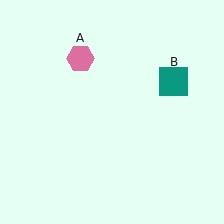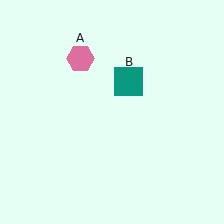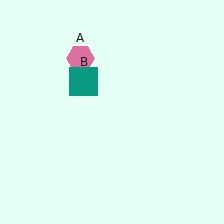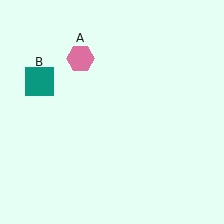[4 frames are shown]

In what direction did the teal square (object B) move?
The teal square (object B) moved left.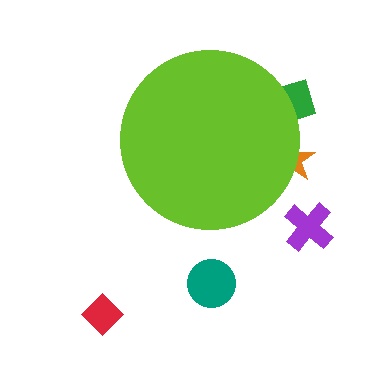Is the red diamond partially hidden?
No, the red diamond is fully visible.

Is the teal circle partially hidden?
No, the teal circle is fully visible.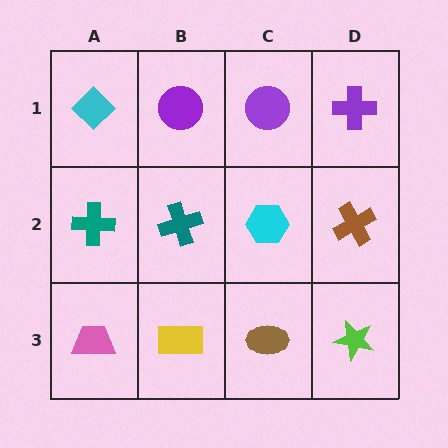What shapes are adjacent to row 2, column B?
A purple circle (row 1, column B), a yellow rectangle (row 3, column B), a teal cross (row 2, column A), a cyan hexagon (row 2, column C).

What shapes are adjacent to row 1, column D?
A brown cross (row 2, column D), a purple circle (row 1, column C).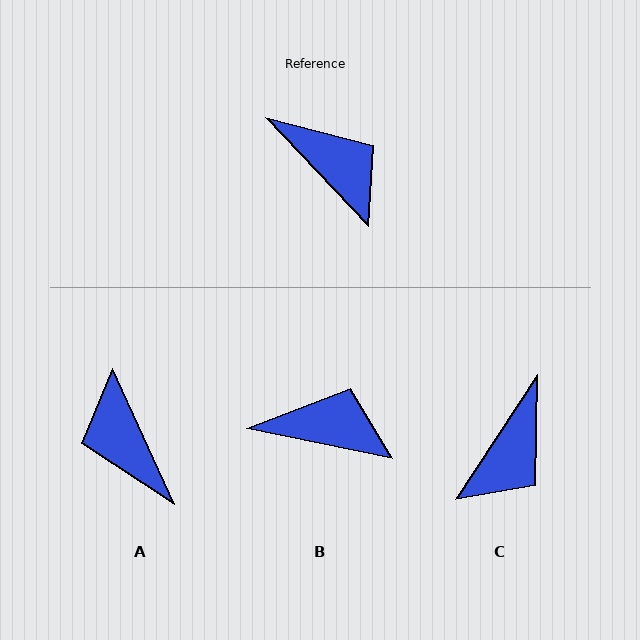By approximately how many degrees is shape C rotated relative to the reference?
Approximately 77 degrees clockwise.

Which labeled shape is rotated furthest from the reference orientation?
A, about 161 degrees away.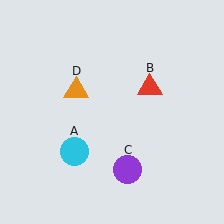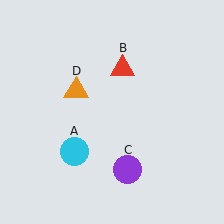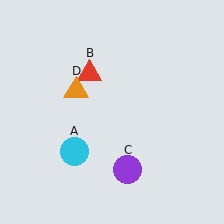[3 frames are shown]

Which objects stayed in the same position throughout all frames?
Cyan circle (object A) and purple circle (object C) and orange triangle (object D) remained stationary.